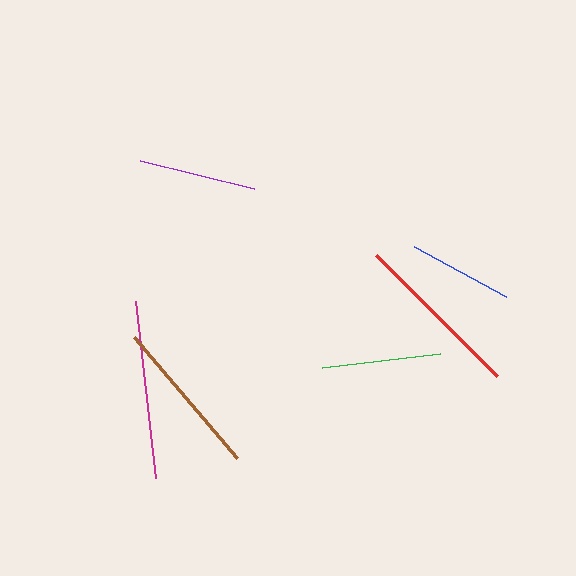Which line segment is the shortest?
The blue line is the shortest at approximately 105 pixels.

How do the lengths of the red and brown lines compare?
The red and brown lines are approximately the same length.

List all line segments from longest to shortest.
From longest to shortest: magenta, red, brown, green, purple, blue.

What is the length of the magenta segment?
The magenta segment is approximately 178 pixels long.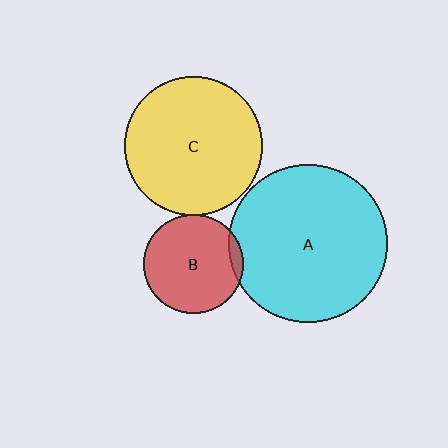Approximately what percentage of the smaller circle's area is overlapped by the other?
Approximately 5%.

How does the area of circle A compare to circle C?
Approximately 1.3 times.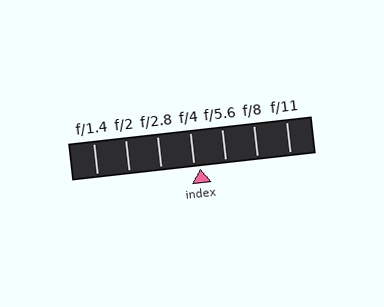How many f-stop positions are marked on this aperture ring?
There are 7 f-stop positions marked.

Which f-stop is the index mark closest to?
The index mark is closest to f/4.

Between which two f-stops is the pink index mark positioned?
The index mark is between f/4 and f/5.6.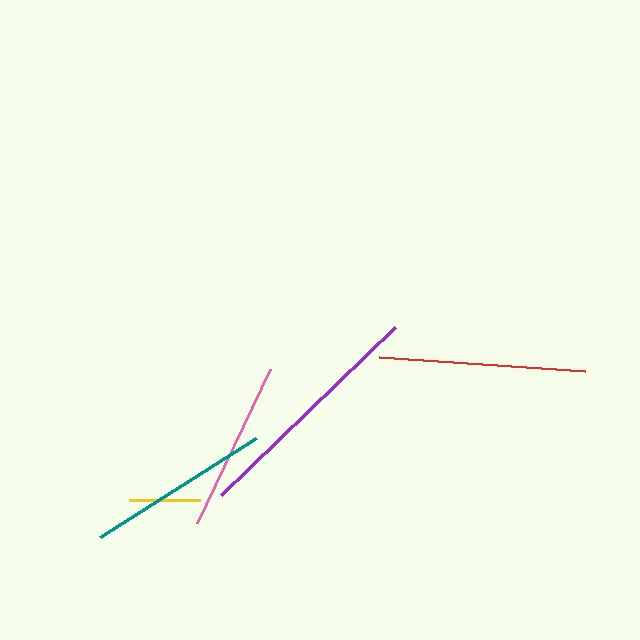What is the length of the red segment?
The red segment is approximately 207 pixels long.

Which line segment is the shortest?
The yellow line is the shortest at approximately 71 pixels.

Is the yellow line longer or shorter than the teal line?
The teal line is longer than the yellow line.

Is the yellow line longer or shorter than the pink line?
The pink line is longer than the yellow line.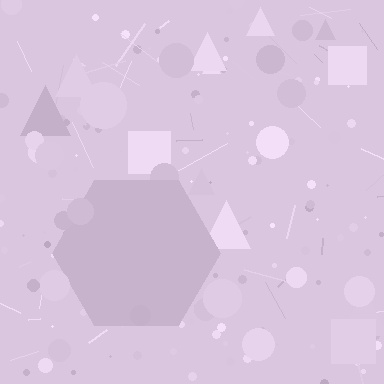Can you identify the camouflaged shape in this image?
The camouflaged shape is a hexagon.